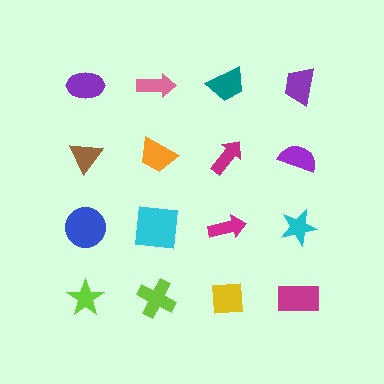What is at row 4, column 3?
A yellow square.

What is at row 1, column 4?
A purple trapezoid.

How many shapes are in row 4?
4 shapes.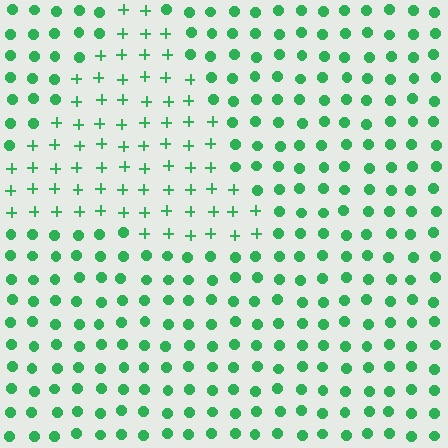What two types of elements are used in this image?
The image uses plus signs inside the triangle region and circles outside it.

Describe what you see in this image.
The image is filled with small green elements arranged in a uniform grid. A triangle-shaped region contains plus signs, while the surrounding area contains circles. The boundary is defined purely by the change in element shape.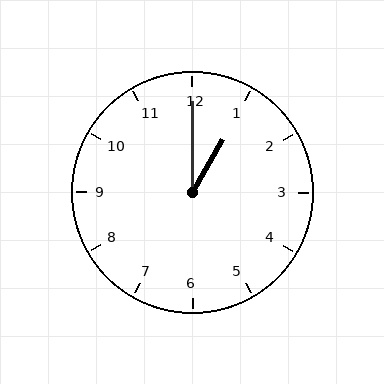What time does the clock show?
1:00.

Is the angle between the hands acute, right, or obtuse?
It is acute.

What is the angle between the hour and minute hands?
Approximately 30 degrees.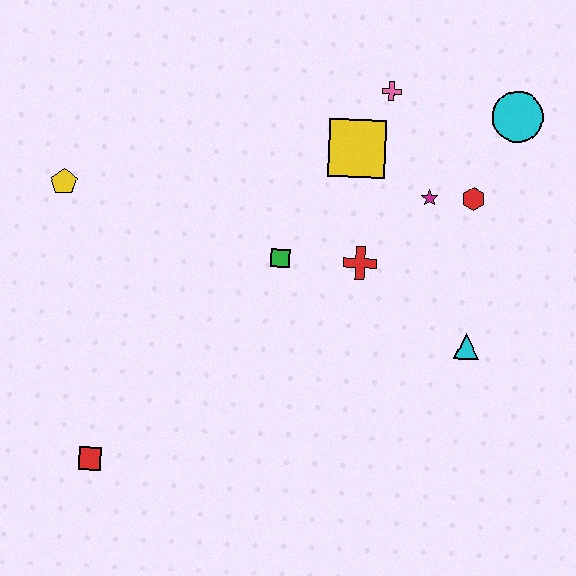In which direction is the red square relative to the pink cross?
The red square is below the pink cross.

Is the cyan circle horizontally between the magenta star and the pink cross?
No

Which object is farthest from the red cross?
The red square is farthest from the red cross.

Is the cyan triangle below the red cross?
Yes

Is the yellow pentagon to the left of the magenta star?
Yes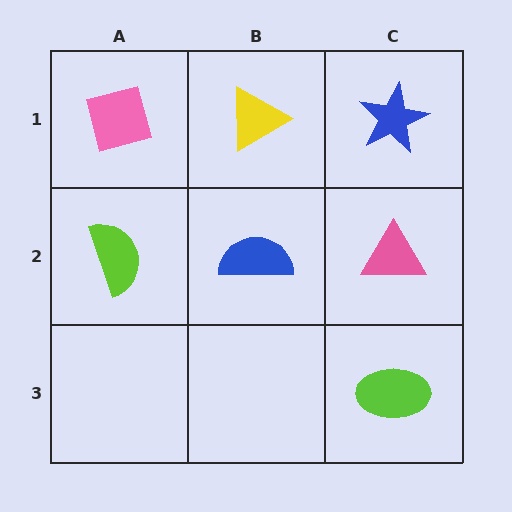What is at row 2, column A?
A lime semicircle.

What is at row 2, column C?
A pink triangle.